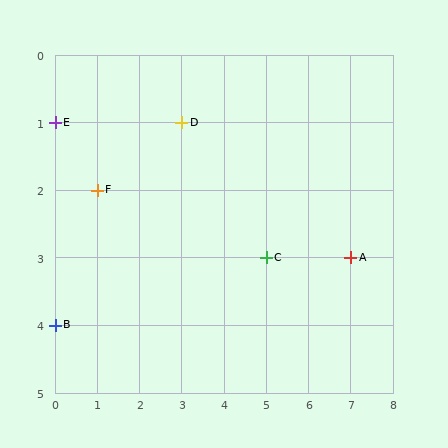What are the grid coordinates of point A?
Point A is at grid coordinates (7, 3).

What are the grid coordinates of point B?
Point B is at grid coordinates (0, 4).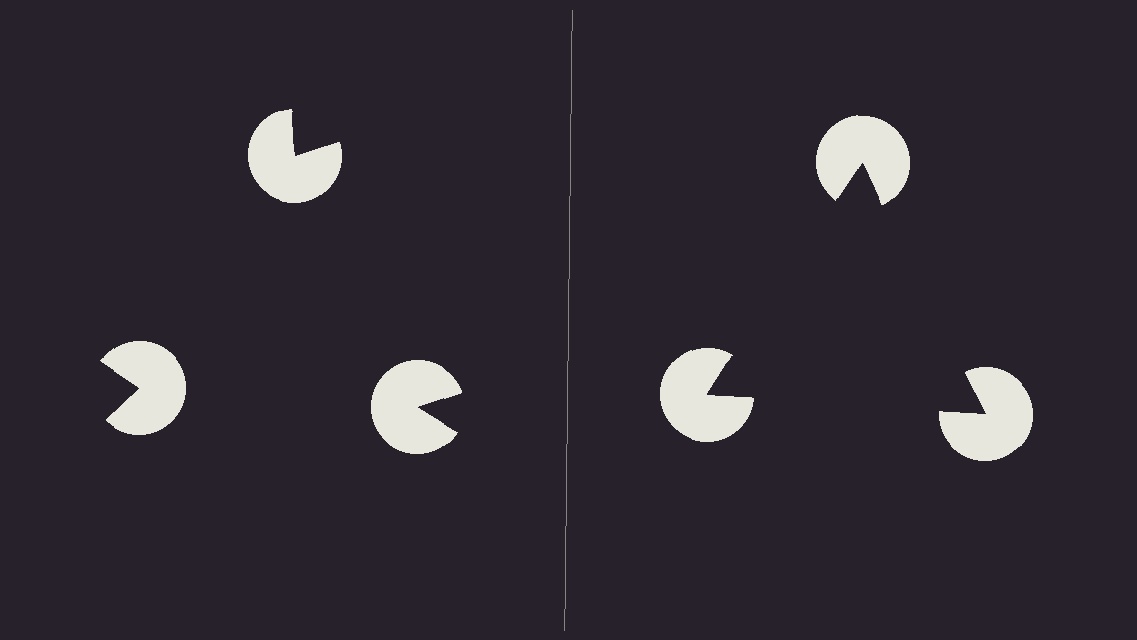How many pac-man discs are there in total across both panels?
6 — 3 on each side.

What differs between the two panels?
The pac-man discs are positioned identically on both sides; only the wedge orientations differ. On the right they align to a triangle; on the left they are misaligned.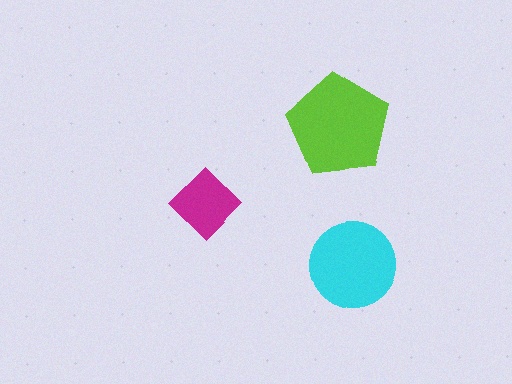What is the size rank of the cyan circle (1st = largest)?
2nd.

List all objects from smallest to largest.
The magenta diamond, the cyan circle, the lime pentagon.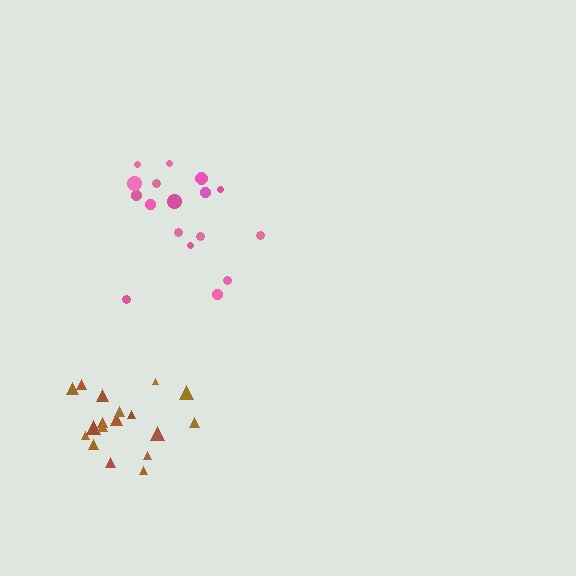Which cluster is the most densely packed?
Brown.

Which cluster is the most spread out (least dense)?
Pink.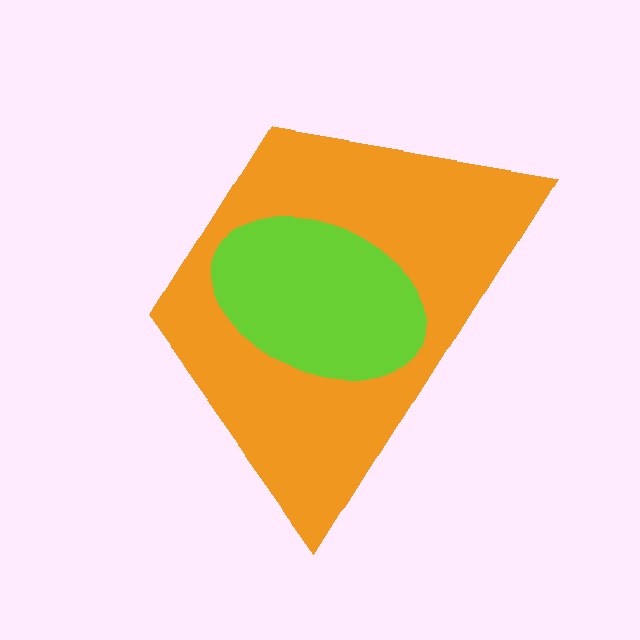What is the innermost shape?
The lime ellipse.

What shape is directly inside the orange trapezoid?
The lime ellipse.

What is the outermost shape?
The orange trapezoid.